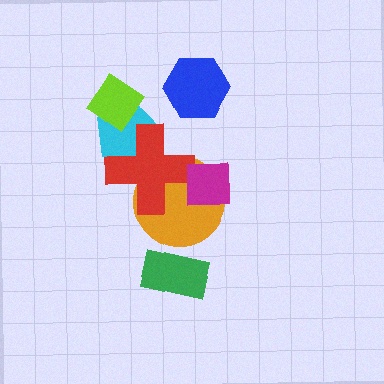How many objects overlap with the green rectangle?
0 objects overlap with the green rectangle.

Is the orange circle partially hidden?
Yes, it is partially covered by another shape.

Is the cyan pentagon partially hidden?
Yes, it is partially covered by another shape.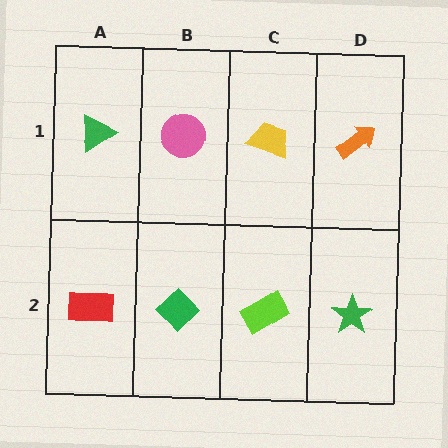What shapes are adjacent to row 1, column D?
A green star (row 2, column D), a yellow trapezoid (row 1, column C).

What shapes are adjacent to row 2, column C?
A yellow trapezoid (row 1, column C), a green diamond (row 2, column B), a green star (row 2, column D).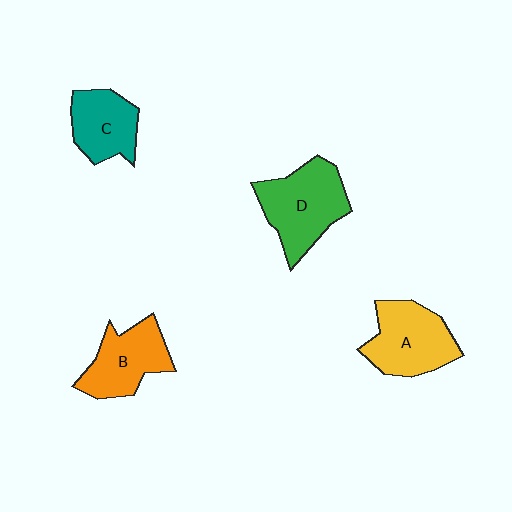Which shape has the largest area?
Shape D (green).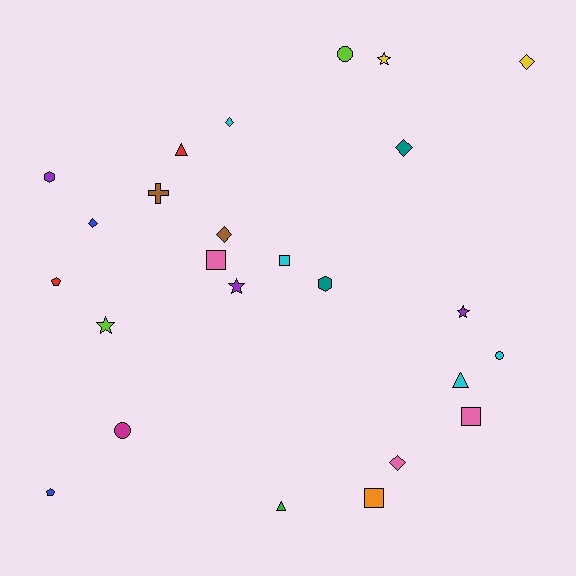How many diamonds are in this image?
There are 6 diamonds.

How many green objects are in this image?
There is 1 green object.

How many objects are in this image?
There are 25 objects.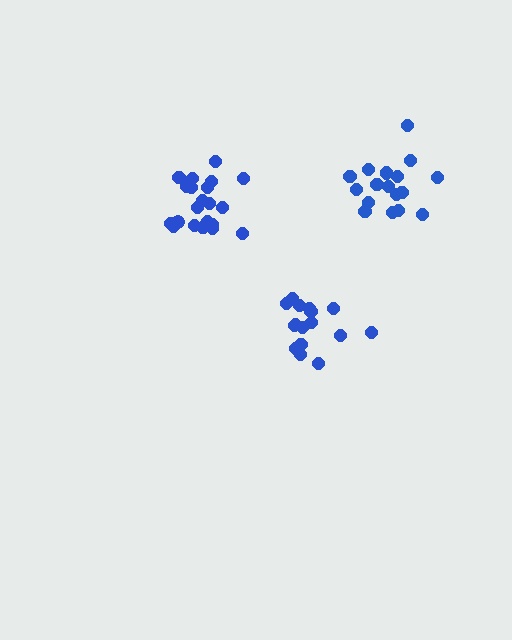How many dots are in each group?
Group 1: 16 dots, Group 2: 17 dots, Group 3: 21 dots (54 total).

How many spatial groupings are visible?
There are 3 spatial groupings.